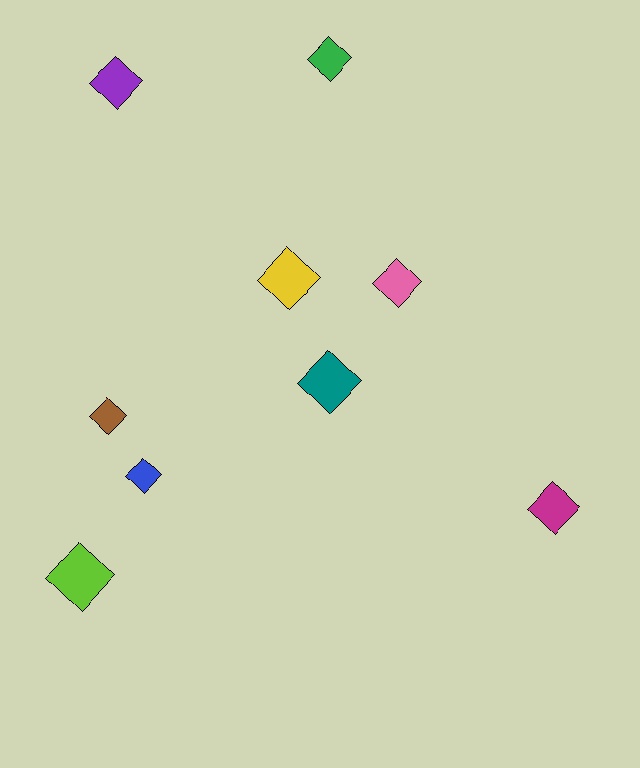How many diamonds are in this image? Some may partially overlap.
There are 9 diamonds.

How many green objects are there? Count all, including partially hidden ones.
There is 1 green object.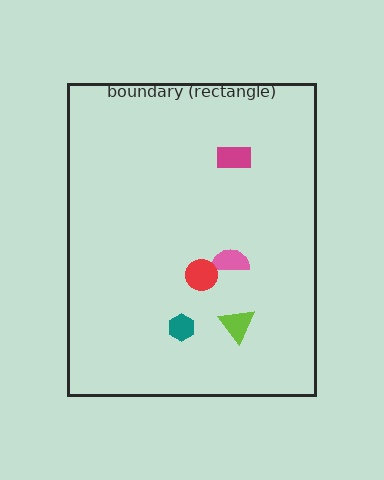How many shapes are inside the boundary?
5 inside, 0 outside.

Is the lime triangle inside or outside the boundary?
Inside.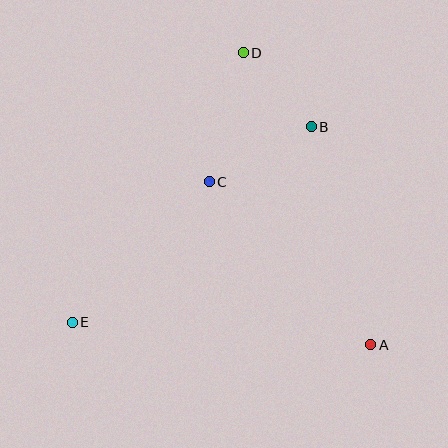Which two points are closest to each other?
Points B and D are closest to each other.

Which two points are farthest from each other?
Points D and E are farthest from each other.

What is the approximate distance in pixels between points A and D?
The distance between A and D is approximately 319 pixels.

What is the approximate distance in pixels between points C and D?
The distance between C and D is approximately 133 pixels.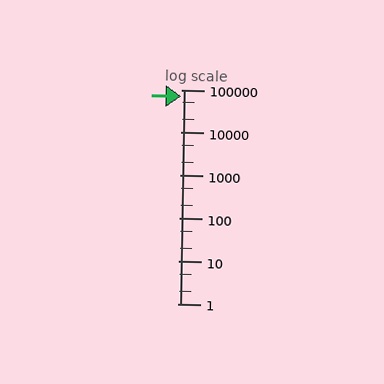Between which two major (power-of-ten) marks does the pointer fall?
The pointer is between 10000 and 100000.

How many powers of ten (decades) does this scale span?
The scale spans 5 decades, from 1 to 100000.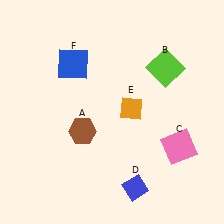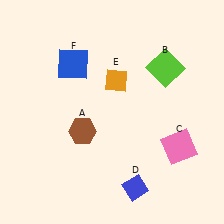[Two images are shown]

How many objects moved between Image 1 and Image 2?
1 object moved between the two images.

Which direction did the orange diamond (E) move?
The orange diamond (E) moved up.